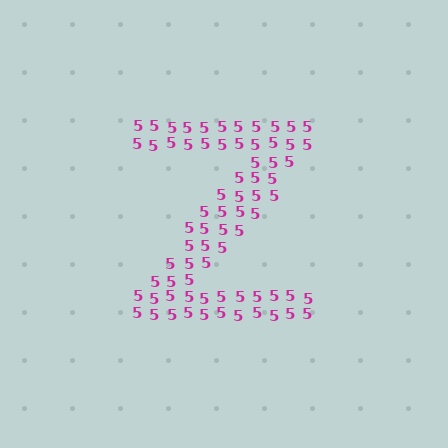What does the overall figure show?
The overall figure shows the letter Z.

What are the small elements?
The small elements are digit 5's.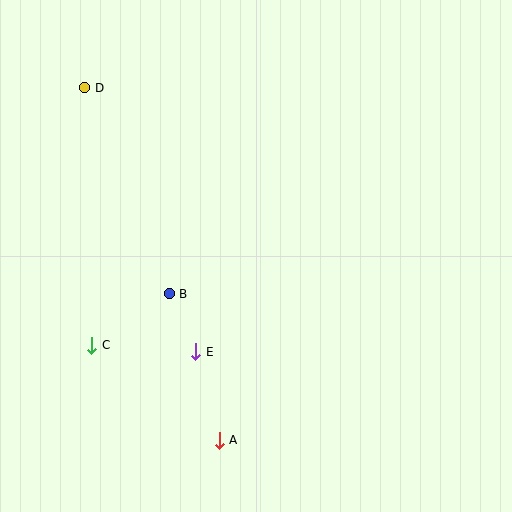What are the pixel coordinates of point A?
Point A is at (219, 440).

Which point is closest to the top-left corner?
Point D is closest to the top-left corner.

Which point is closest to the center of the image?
Point B at (169, 294) is closest to the center.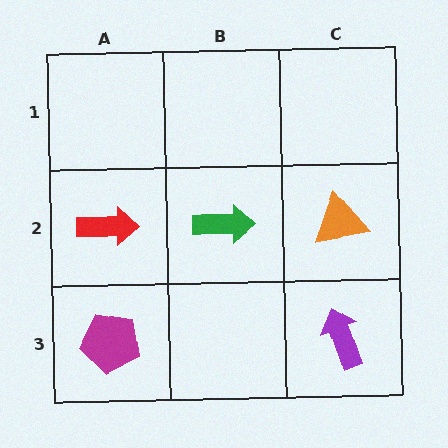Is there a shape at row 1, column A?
No, that cell is empty.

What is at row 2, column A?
A red arrow.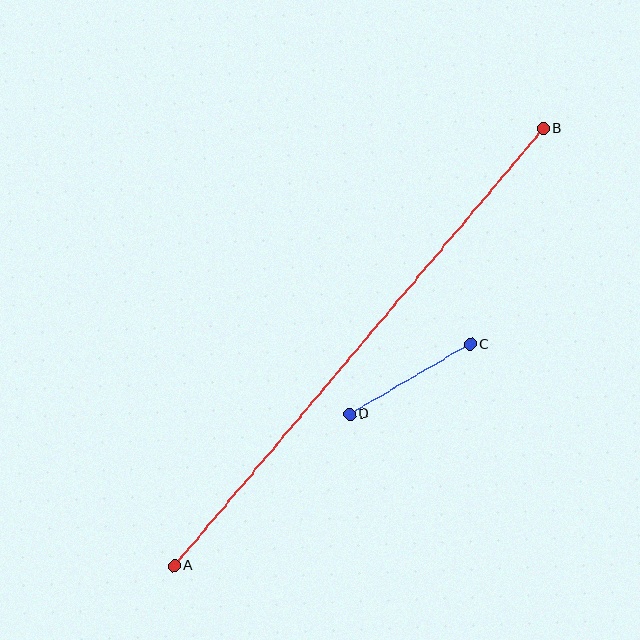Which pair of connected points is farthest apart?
Points A and B are farthest apart.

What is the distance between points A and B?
The distance is approximately 572 pixels.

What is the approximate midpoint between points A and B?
The midpoint is at approximately (359, 347) pixels.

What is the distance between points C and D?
The distance is approximately 139 pixels.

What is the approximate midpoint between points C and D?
The midpoint is at approximately (410, 379) pixels.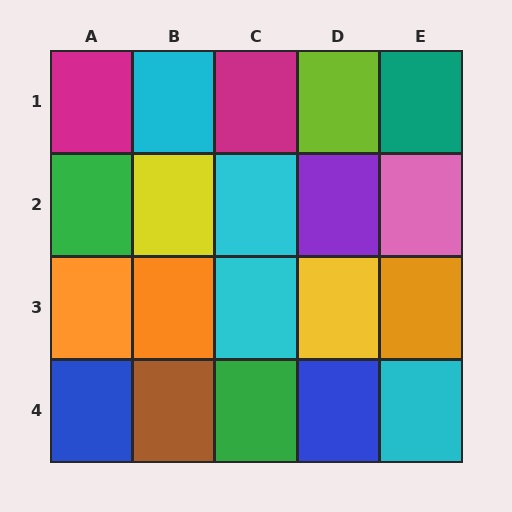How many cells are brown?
1 cell is brown.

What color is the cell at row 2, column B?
Yellow.